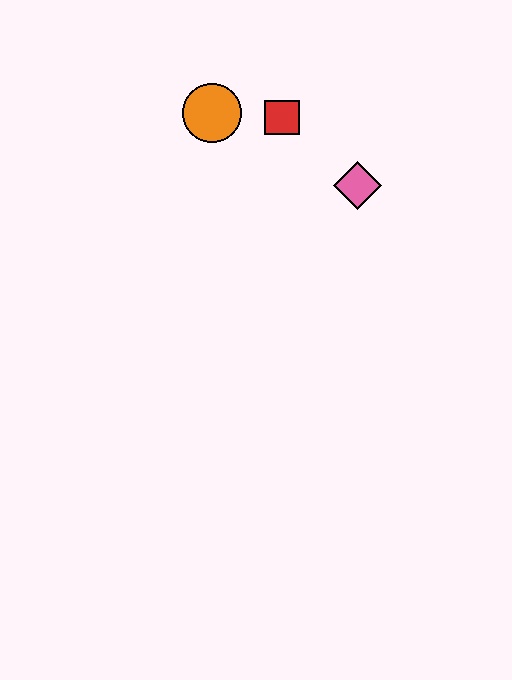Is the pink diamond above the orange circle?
No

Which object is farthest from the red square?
The pink diamond is farthest from the red square.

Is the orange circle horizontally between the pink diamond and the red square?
No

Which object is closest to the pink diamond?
The red square is closest to the pink diamond.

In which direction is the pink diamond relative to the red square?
The pink diamond is to the right of the red square.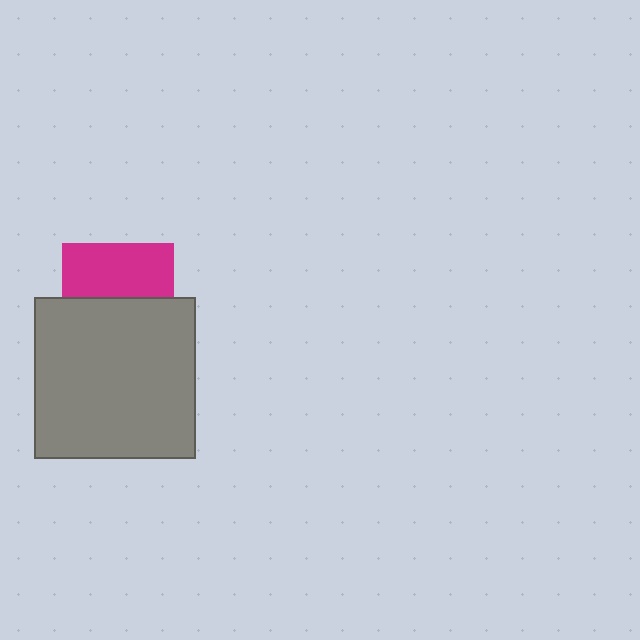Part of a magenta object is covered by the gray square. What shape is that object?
It is a square.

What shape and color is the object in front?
The object in front is a gray square.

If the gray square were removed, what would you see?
You would see the complete magenta square.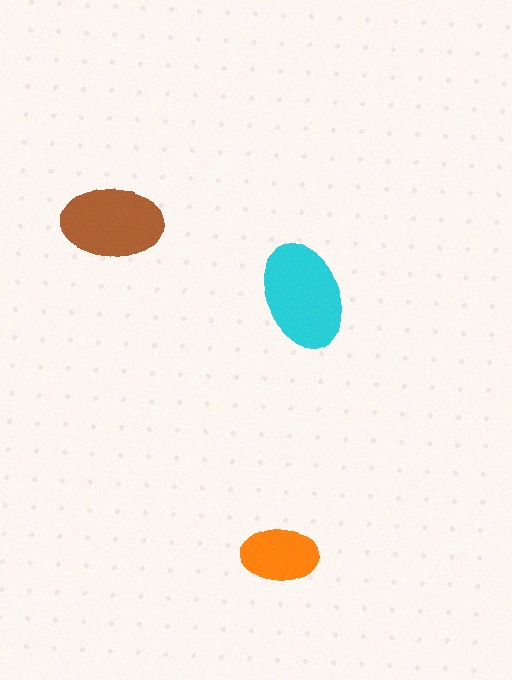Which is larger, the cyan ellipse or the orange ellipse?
The cyan one.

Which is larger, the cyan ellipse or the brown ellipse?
The cyan one.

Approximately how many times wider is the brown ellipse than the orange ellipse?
About 1.5 times wider.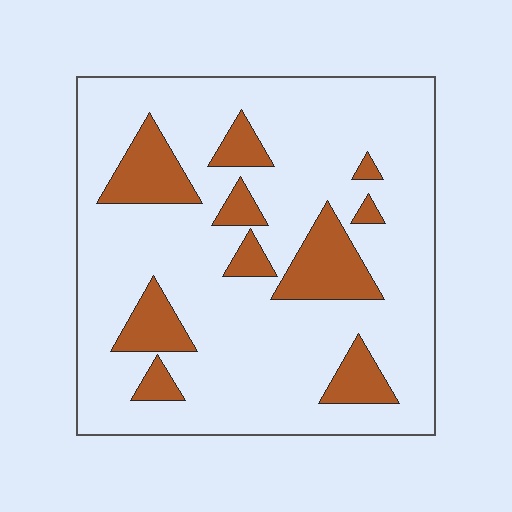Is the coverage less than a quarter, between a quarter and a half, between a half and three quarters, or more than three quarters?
Less than a quarter.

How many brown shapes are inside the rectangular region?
10.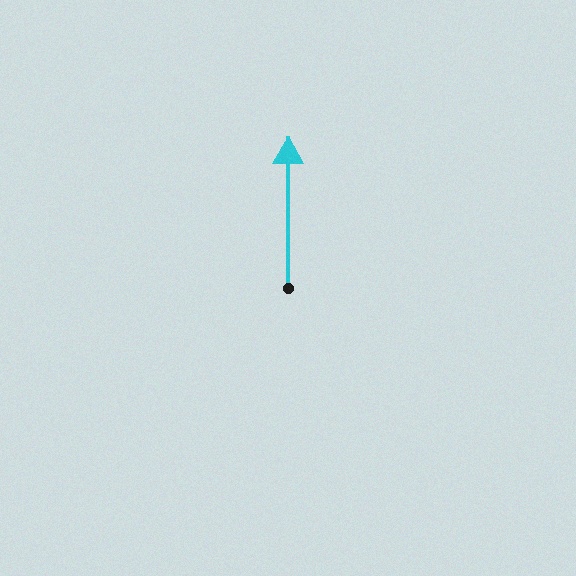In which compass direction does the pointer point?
North.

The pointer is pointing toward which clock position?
Roughly 12 o'clock.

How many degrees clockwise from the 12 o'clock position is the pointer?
Approximately 0 degrees.